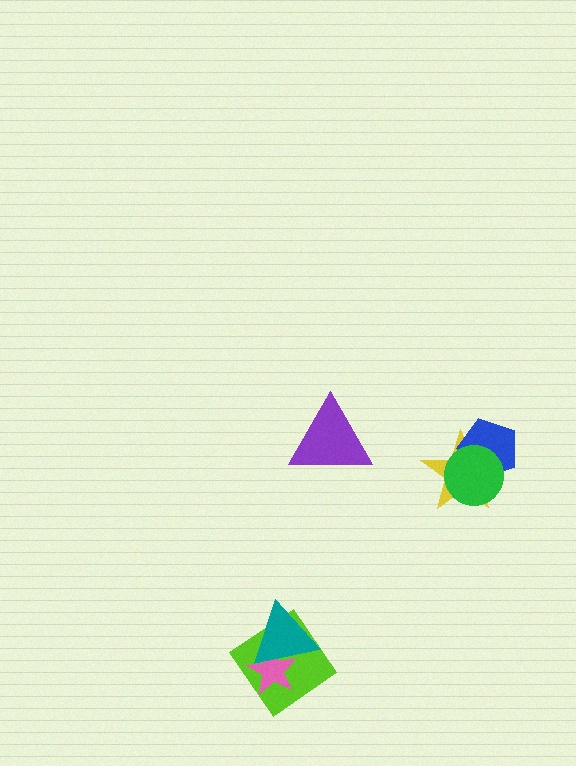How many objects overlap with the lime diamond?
2 objects overlap with the lime diamond.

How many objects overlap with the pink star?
2 objects overlap with the pink star.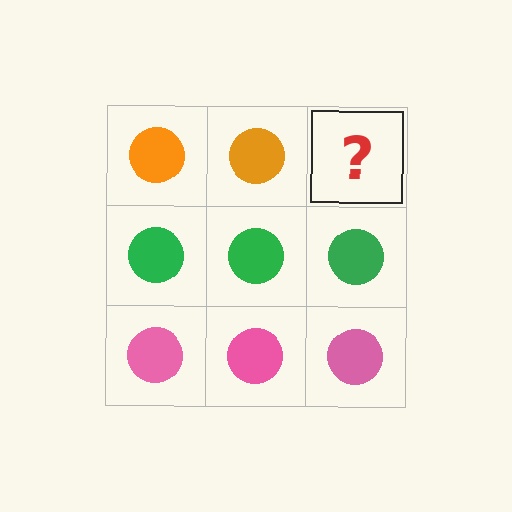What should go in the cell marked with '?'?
The missing cell should contain an orange circle.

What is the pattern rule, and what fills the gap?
The rule is that each row has a consistent color. The gap should be filled with an orange circle.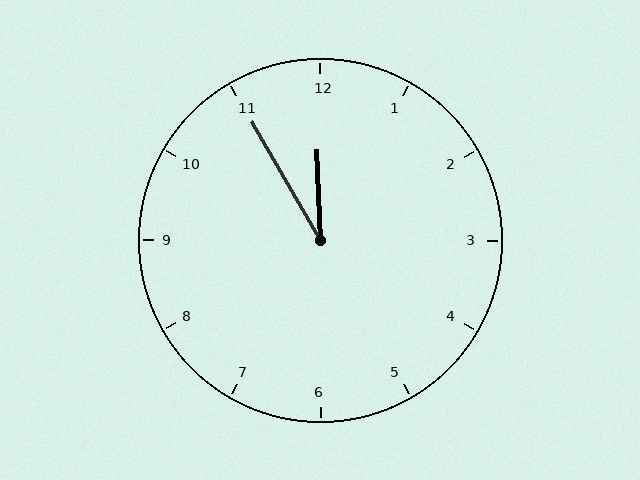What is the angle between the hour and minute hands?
Approximately 28 degrees.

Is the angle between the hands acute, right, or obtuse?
It is acute.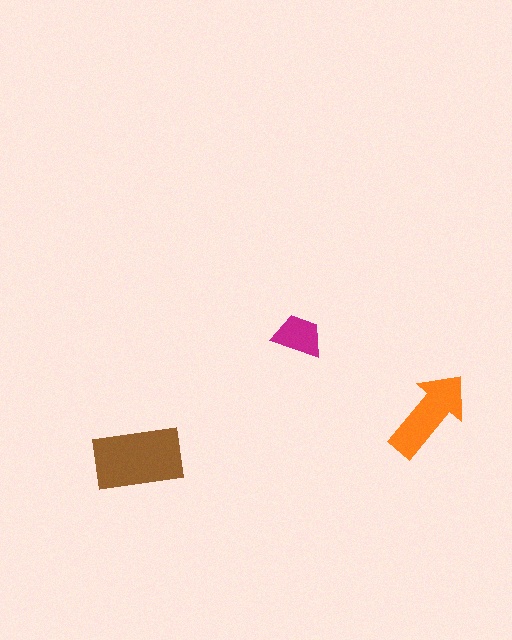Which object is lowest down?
The brown rectangle is bottommost.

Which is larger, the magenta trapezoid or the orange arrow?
The orange arrow.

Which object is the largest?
The brown rectangle.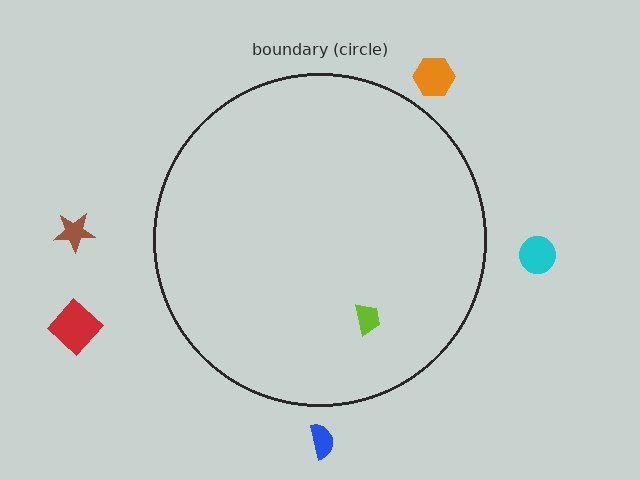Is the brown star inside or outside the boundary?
Outside.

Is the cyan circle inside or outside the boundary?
Outside.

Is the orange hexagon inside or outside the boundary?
Outside.